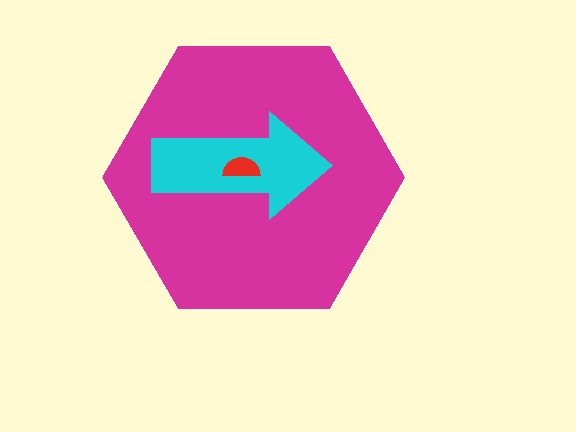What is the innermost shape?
The red semicircle.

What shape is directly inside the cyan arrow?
The red semicircle.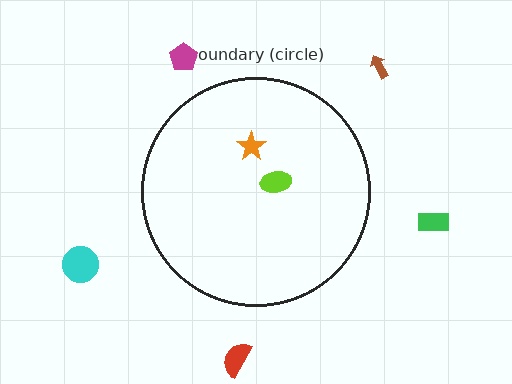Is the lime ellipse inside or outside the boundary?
Inside.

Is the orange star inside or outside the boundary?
Inside.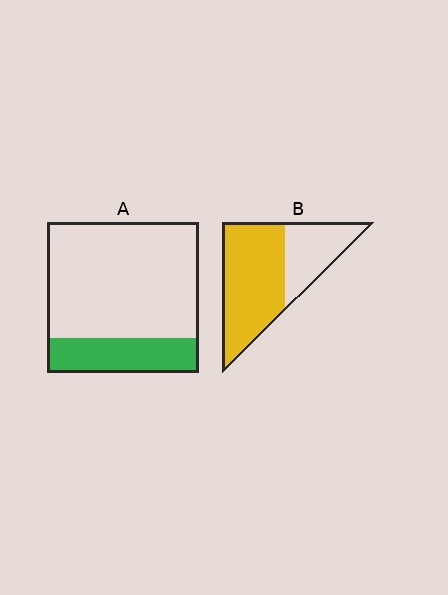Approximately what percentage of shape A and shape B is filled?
A is approximately 25% and B is approximately 65%.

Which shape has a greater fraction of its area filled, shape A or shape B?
Shape B.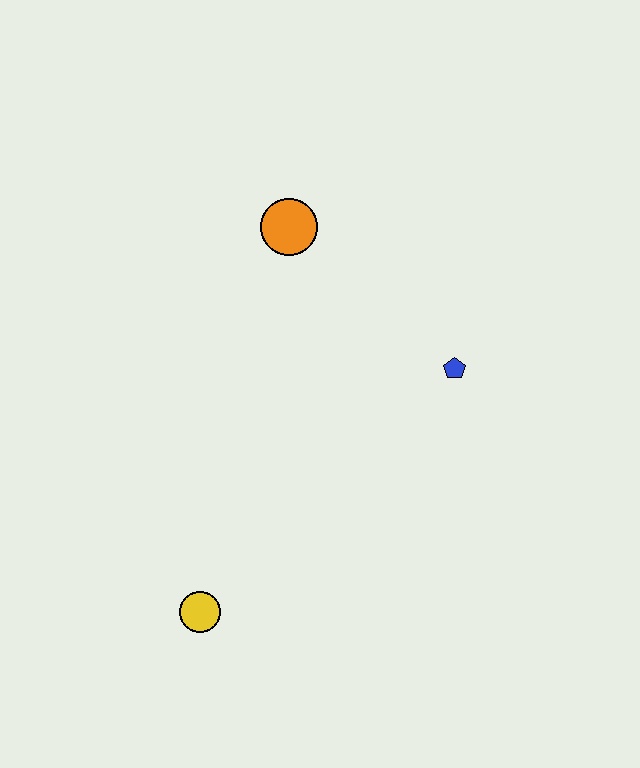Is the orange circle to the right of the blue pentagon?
No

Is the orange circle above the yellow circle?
Yes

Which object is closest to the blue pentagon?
The orange circle is closest to the blue pentagon.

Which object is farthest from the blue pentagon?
The yellow circle is farthest from the blue pentagon.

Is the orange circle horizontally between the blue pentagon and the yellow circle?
Yes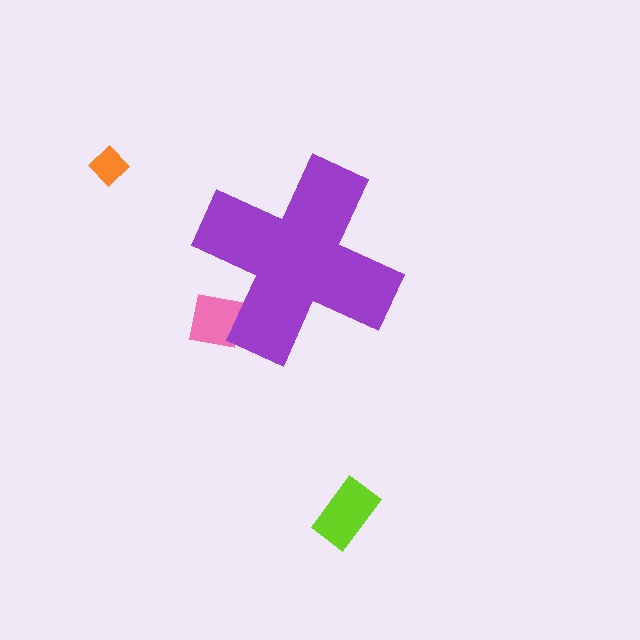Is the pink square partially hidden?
Yes, the pink square is partially hidden behind the purple cross.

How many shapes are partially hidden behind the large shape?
1 shape is partially hidden.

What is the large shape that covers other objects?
A purple cross.